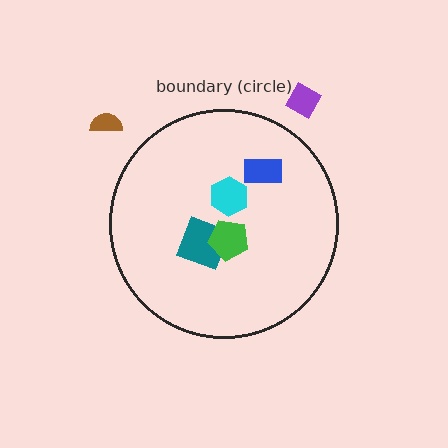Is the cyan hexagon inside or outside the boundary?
Inside.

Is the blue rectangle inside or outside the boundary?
Inside.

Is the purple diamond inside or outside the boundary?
Outside.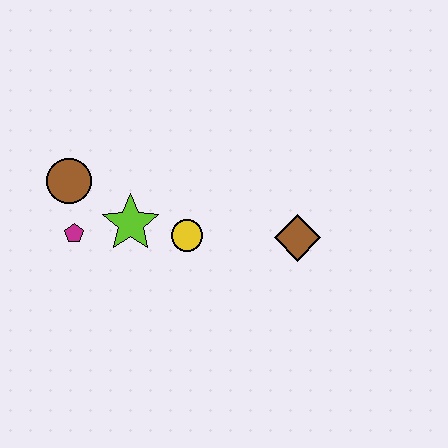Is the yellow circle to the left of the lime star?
No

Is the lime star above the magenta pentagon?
Yes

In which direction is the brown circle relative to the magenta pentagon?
The brown circle is above the magenta pentagon.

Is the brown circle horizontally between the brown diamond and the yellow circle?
No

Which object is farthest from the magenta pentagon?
The brown diamond is farthest from the magenta pentagon.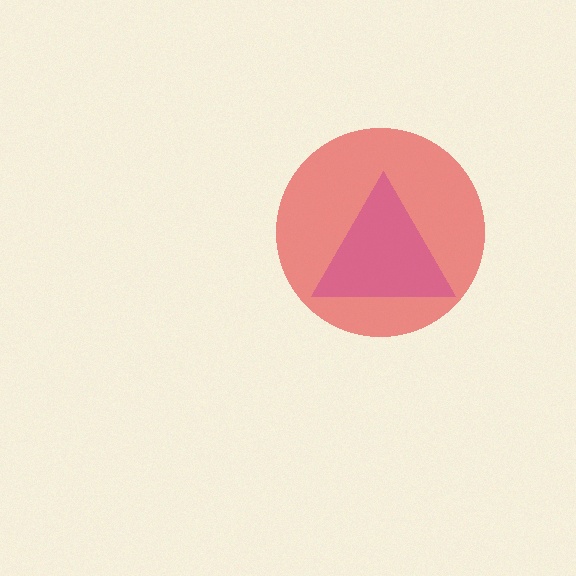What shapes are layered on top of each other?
The layered shapes are: a red circle, a magenta triangle.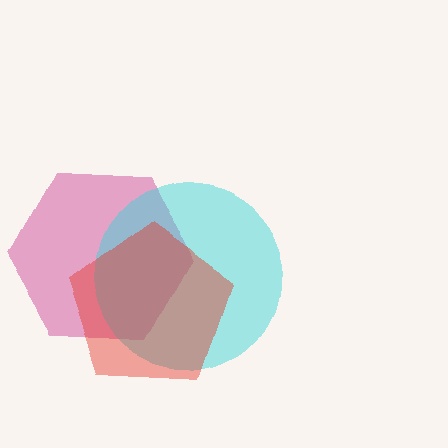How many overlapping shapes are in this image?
There are 3 overlapping shapes in the image.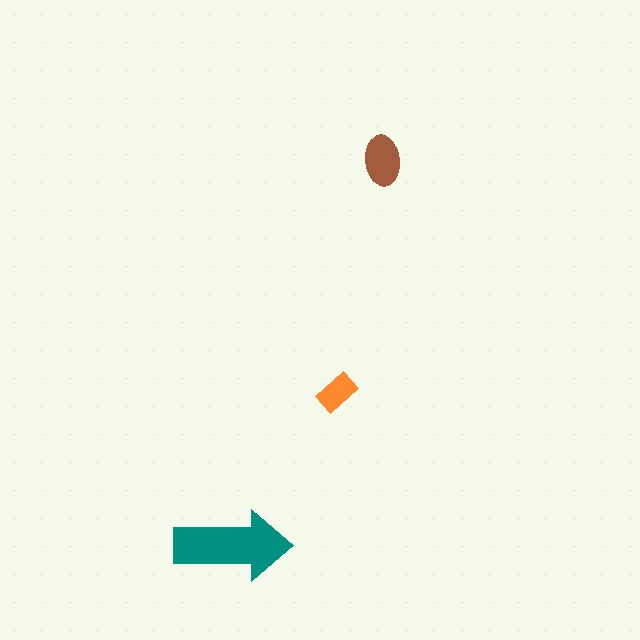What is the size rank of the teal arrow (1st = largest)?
1st.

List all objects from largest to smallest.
The teal arrow, the brown ellipse, the orange rectangle.